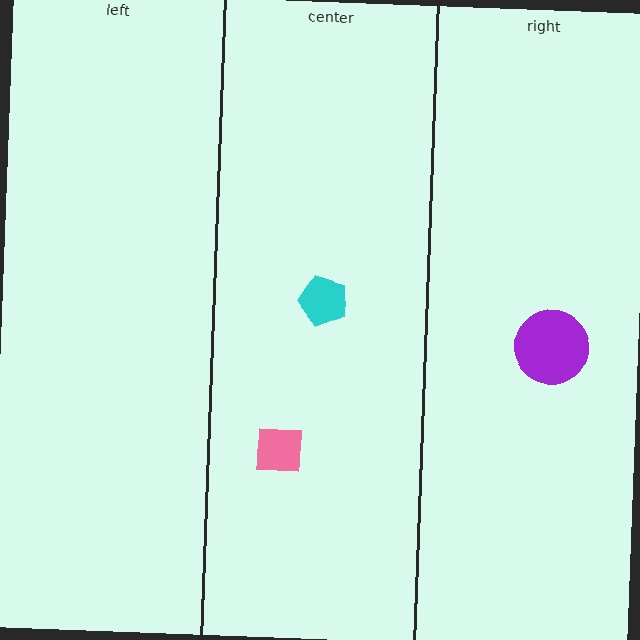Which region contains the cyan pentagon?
The center region.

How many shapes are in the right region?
1.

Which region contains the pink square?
The center region.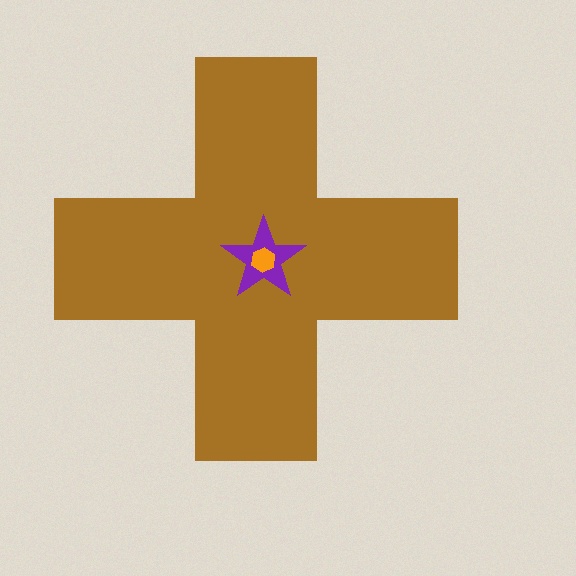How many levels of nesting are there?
3.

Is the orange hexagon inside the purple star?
Yes.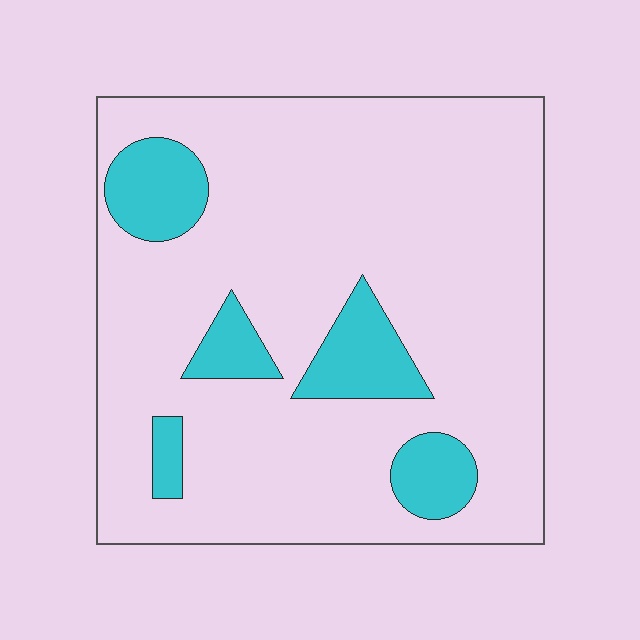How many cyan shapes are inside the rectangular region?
5.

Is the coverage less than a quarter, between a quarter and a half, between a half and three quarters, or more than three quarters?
Less than a quarter.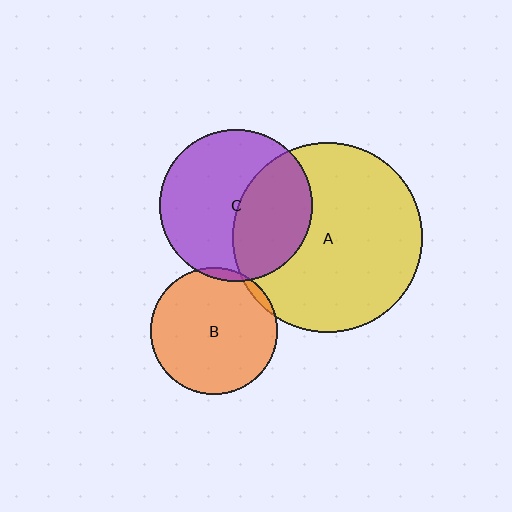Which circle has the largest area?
Circle A (yellow).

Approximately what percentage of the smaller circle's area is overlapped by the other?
Approximately 5%.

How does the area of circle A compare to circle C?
Approximately 1.6 times.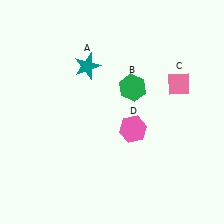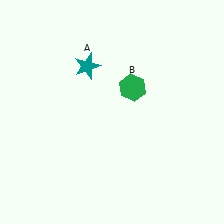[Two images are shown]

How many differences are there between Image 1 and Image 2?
There are 2 differences between the two images.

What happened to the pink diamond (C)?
The pink diamond (C) was removed in Image 2. It was in the top-right area of Image 1.